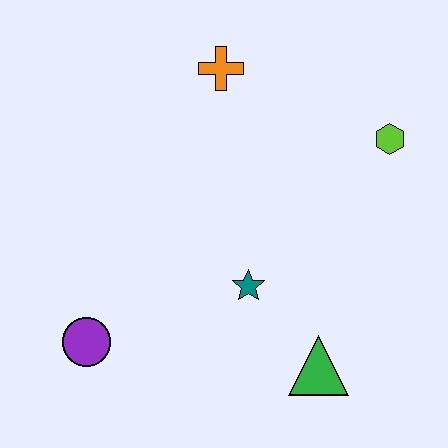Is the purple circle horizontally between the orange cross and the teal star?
No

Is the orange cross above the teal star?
Yes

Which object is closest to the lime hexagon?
The orange cross is closest to the lime hexagon.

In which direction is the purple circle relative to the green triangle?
The purple circle is to the left of the green triangle.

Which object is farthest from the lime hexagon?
The purple circle is farthest from the lime hexagon.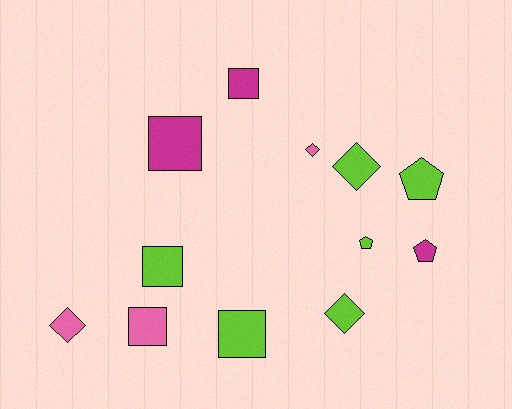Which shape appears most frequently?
Square, with 5 objects.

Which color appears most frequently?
Lime, with 6 objects.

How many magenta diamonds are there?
There are no magenta diamonds.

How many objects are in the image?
There are 12 objects.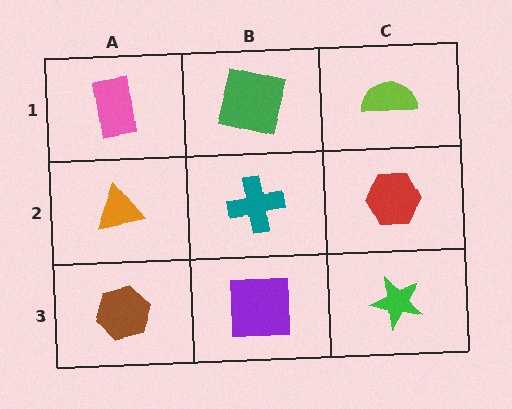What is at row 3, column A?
A brown hexagon.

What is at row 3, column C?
A green star.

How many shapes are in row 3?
3 shapes.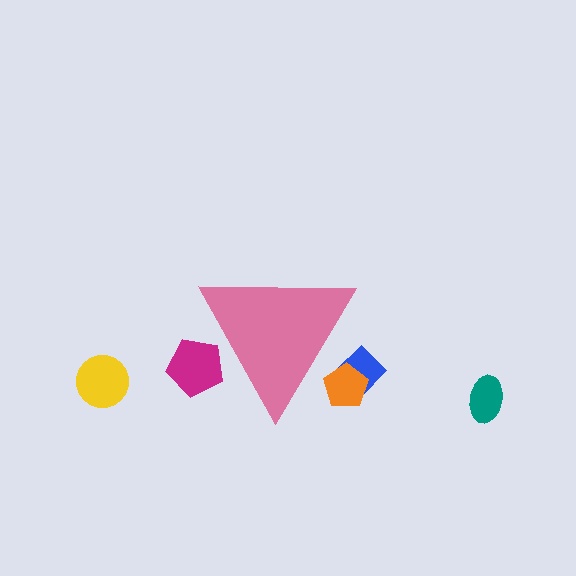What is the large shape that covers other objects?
A pink triangle.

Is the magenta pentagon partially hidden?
Yes, the magenta pentagon is partially hidden behind the pink triangle.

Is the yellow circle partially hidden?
No, the yellow circle is fully visible.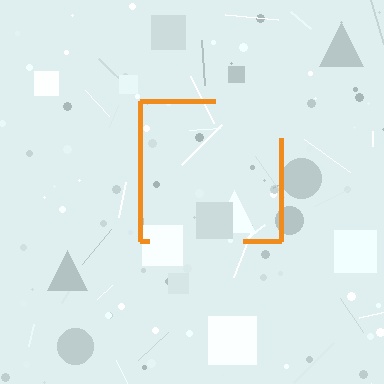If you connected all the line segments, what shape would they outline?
They would outline a square.